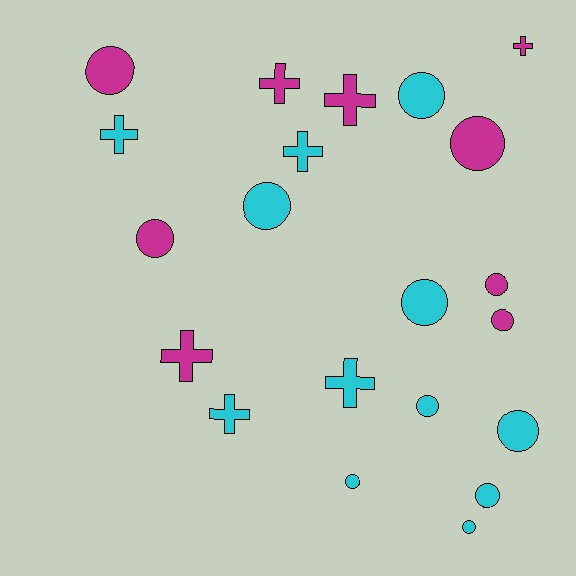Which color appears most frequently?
Cyan, with 12 objects.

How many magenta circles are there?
There are 5 magenta circles.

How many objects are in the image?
There are 21 objects.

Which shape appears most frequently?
Circle, with 13 objects.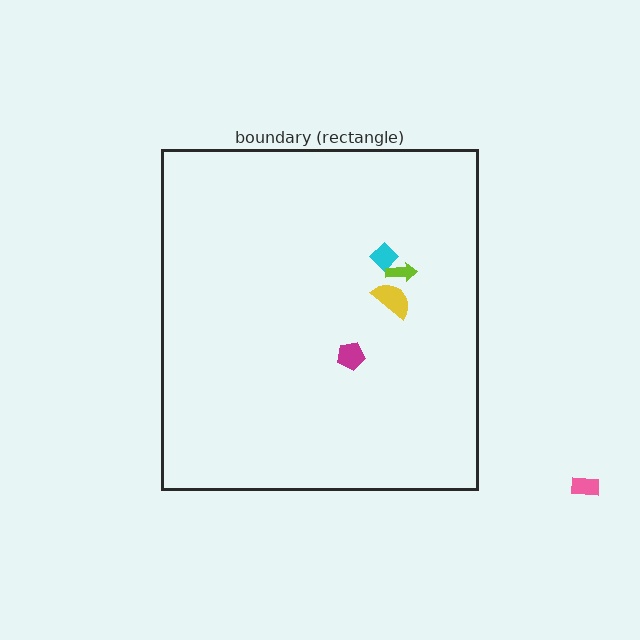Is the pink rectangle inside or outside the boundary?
Outside.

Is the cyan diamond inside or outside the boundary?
Inside.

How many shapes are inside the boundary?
4 inside, 1 outside.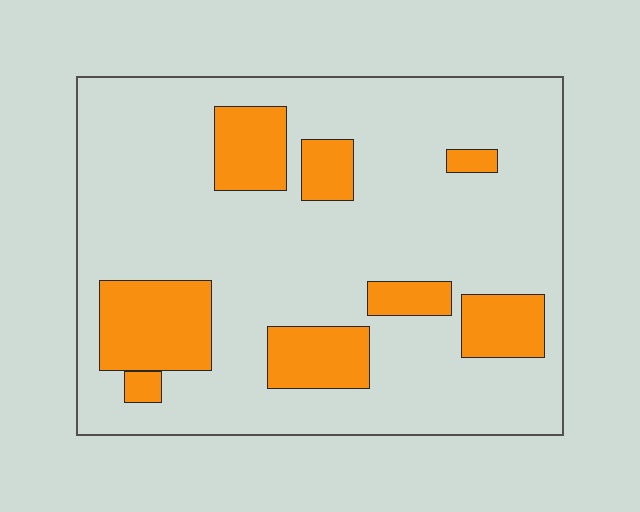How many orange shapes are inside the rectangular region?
8.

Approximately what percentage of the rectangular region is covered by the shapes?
Approximately 20%.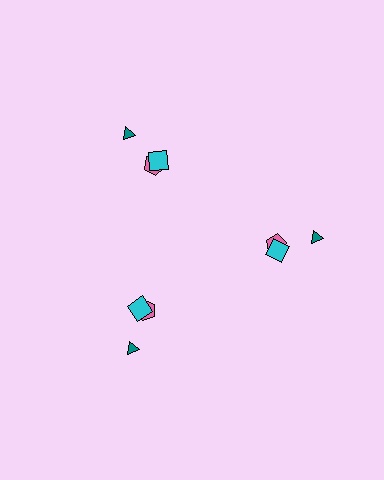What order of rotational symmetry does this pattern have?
This pattern has 3-fold rotational symmetry.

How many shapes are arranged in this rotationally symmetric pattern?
There are 9 shapes, arranged in 3 groups of 3.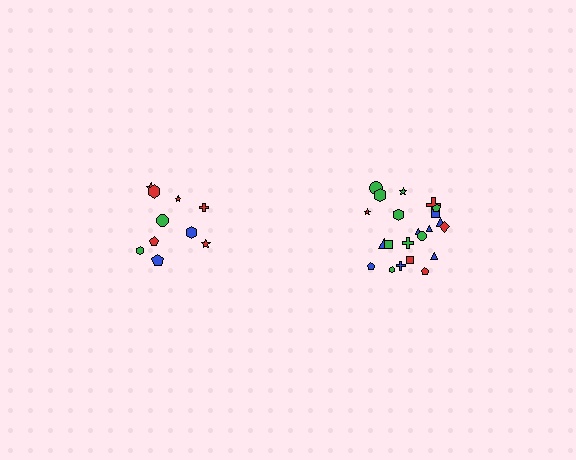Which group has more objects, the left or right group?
The right group.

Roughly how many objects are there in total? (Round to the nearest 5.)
Roughly 30 objects in total.